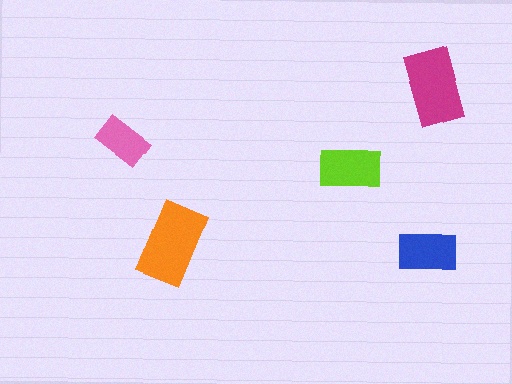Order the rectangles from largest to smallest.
the orange one, the magenta one, the lime one, the blue one, the pink one.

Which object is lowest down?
The blue rectangle is bottommost.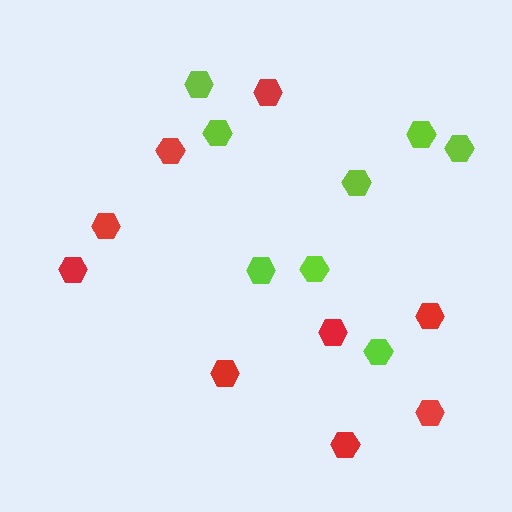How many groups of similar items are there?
There are 2 groups: one group of red hexagons (9) and one group of lime hexagons (8).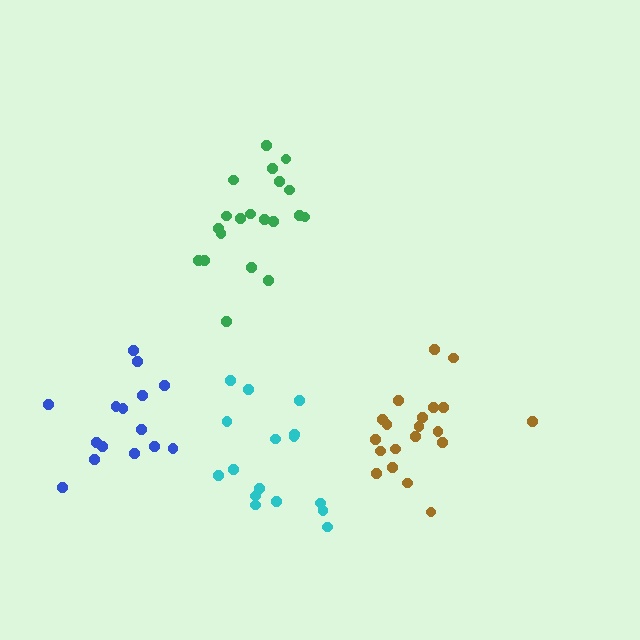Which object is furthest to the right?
The brown cluster is rightmost.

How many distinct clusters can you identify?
There are 4 distinct clusters.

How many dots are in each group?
Group 1: 20 dots, Group 2: 20 dots, Group 3: 16 dots, Group 4: 15 dots (71 total).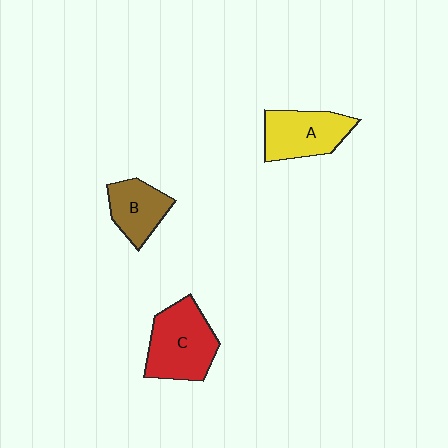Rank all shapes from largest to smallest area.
From largest to smallest: C (red), A (yellow), B (brown).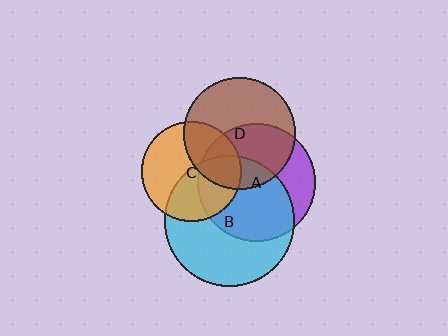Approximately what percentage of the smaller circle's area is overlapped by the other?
Approximately 45%.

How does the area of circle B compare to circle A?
Approximately 1.2 times.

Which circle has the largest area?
Circle B (cyan).